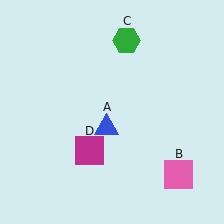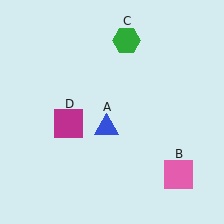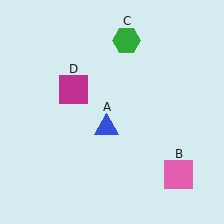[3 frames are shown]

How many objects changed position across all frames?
1 object changed position: magenta square (object D).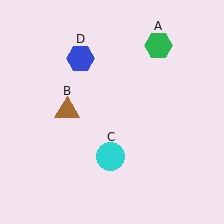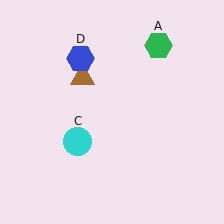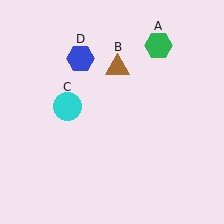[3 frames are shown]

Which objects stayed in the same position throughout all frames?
Green hexagon (object A) and blue hexagon (object D) remained stationary.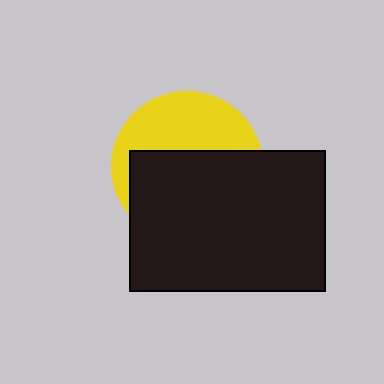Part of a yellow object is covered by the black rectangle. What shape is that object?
It is a circle.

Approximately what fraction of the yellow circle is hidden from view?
Roughly 59% of the yellow circle is hidden behind the black rectangle.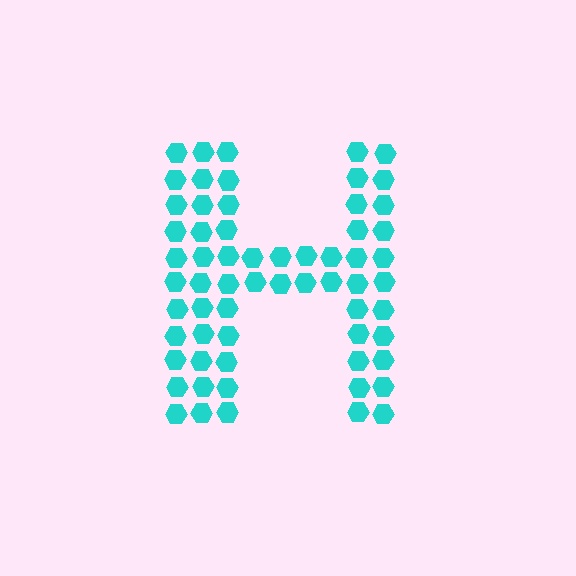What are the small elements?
The small elements are hexagons.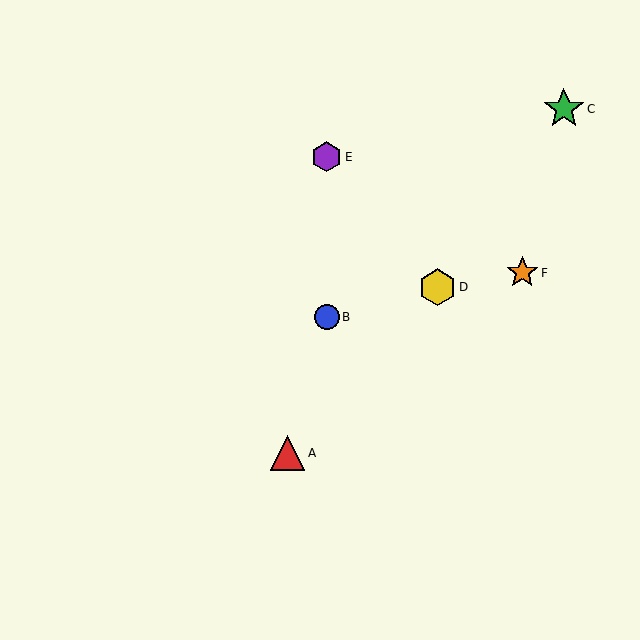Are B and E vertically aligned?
Yes, both are at x≈327.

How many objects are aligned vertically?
2 objects (B, E) are aligned vertically.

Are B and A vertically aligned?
No, B is at x≈327 and A is at x≈288.